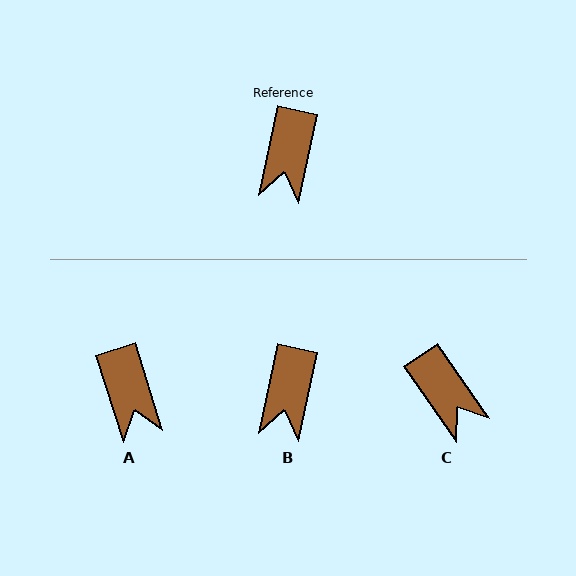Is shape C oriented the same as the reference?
No, it is off by about 47 degrees.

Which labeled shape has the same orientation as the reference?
B.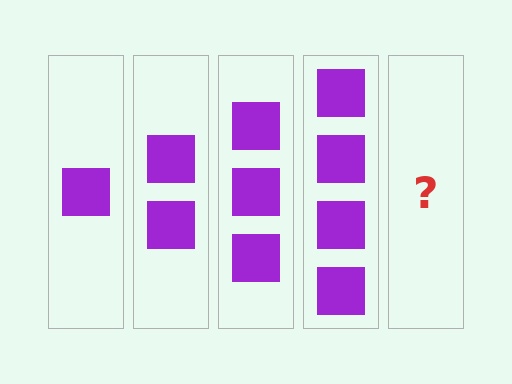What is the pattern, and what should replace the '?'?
The pattern is that each step adds one more square. The '?' should be 5 squares.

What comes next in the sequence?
The next element should be 5 squares.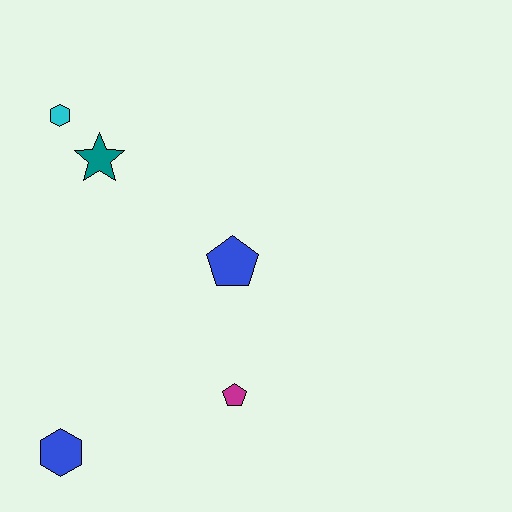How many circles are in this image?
There are no circles.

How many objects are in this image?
There are 5 objects.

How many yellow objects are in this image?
There are no yellow objects.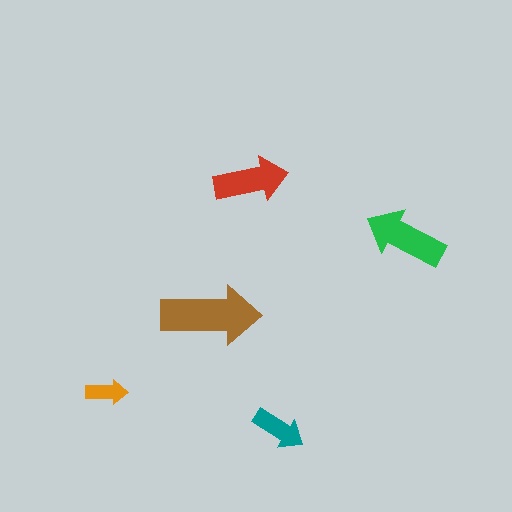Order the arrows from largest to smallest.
the brown one, the green one, the red one, the teal one, the orange one.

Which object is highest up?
The red arrow is topmost.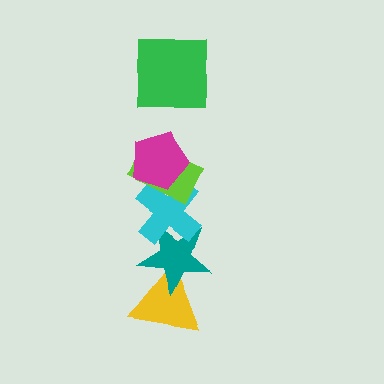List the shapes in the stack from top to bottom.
From top to bottom: the green square, the magenta pentagon, the lime rectangle, the cyan cross, the teal star, the yellow triangle.